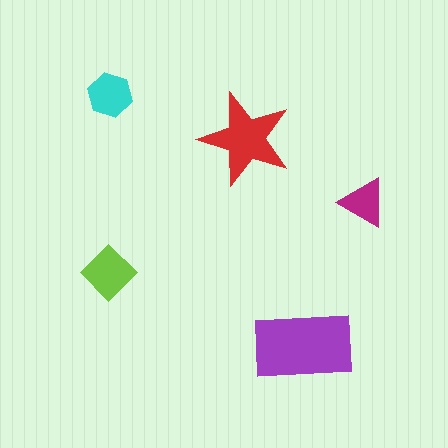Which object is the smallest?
The magenta triangle.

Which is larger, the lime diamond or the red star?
The red star.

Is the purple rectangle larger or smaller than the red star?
Larger.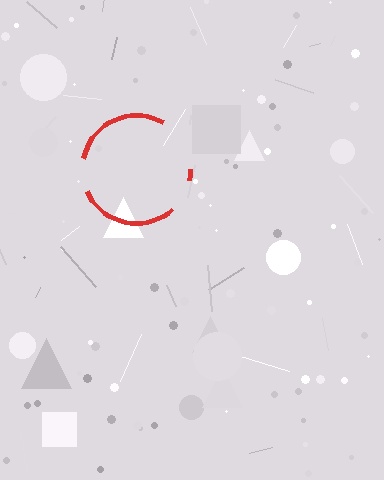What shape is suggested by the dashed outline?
The dashed outline suggests a circle.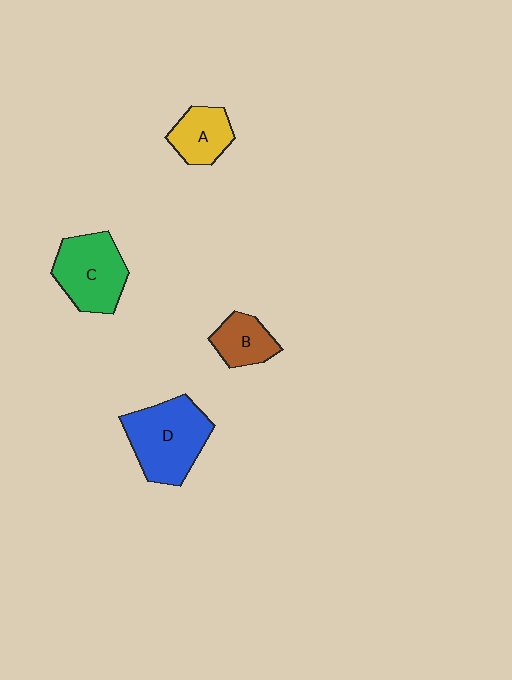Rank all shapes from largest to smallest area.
From largest to smallest: D (blue), C (green), A (yellow), B (brown).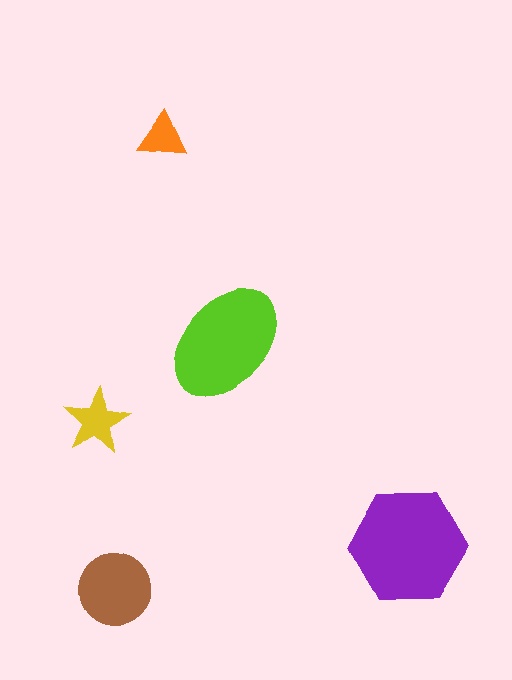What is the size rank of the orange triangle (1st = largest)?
5th.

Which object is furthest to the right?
The purple hexagon is rightmost.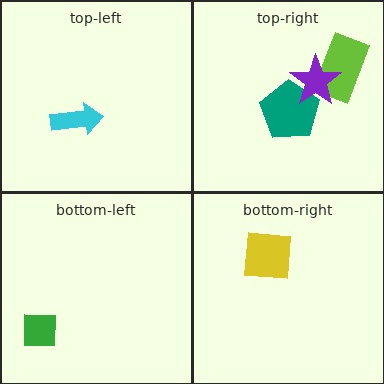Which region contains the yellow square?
The bottom-right region.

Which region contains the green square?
The bottom-left region.